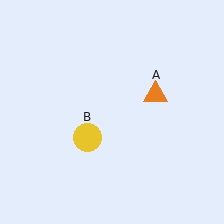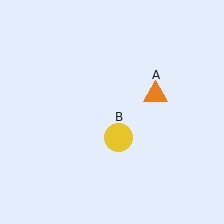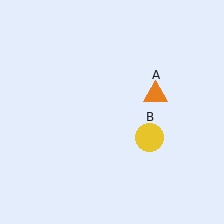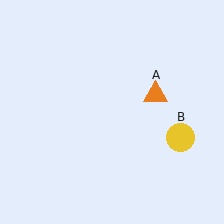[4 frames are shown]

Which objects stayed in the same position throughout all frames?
Orange triangle (object A) remained stationary.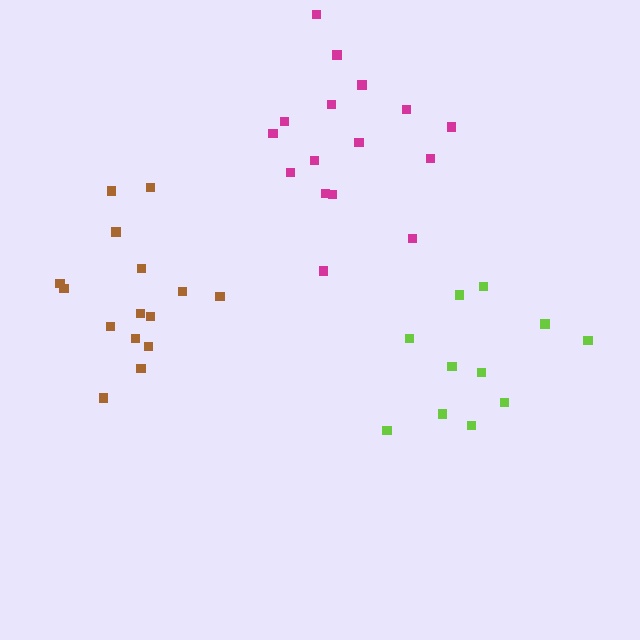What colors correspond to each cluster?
The clusters are colored: magenta, brown, lime.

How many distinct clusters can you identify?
There are 3 distinct clusters.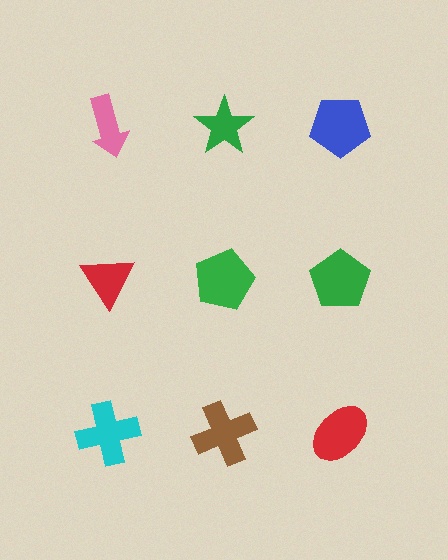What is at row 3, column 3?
A red ellipse.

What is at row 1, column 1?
A pink arrow.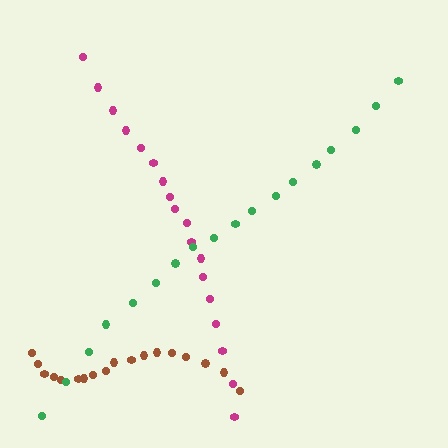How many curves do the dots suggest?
There are 3 distinct paths.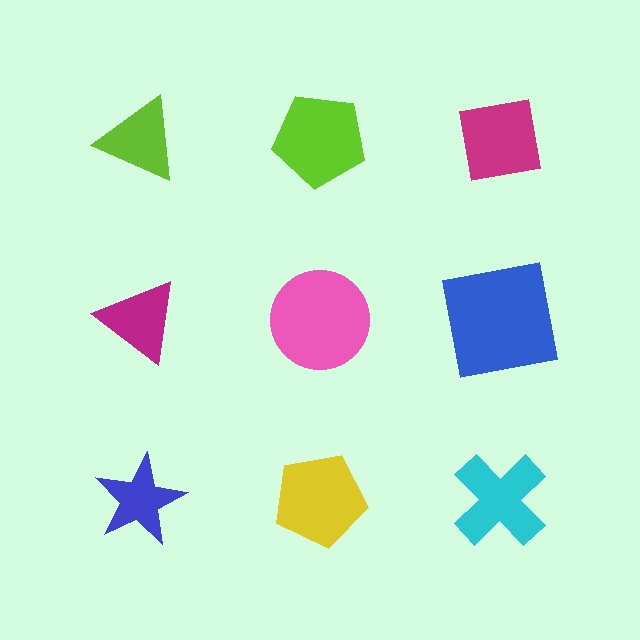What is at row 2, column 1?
A magenta triangle.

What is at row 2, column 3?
A blue square.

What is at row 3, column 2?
A yellow pentagon.